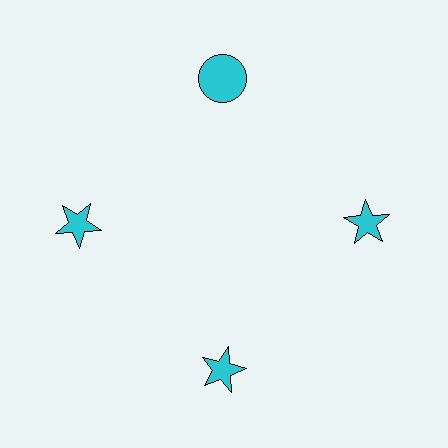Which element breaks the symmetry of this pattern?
The cyan circle at roughly the 12 o'clock position breaks the symmetry. All other shapes are cyan stars.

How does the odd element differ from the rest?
It has a different shape: circle instead of star.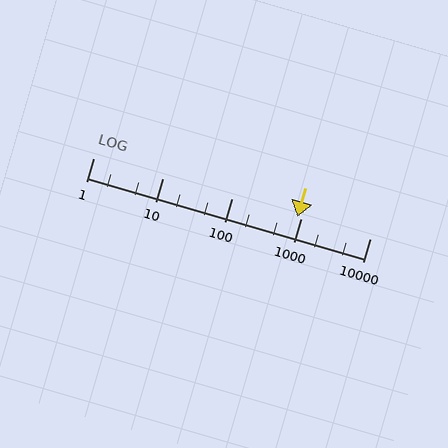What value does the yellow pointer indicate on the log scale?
The pointer indicates approximately 880.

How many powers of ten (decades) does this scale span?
The scale spans 4 decades, from 1 to 10000.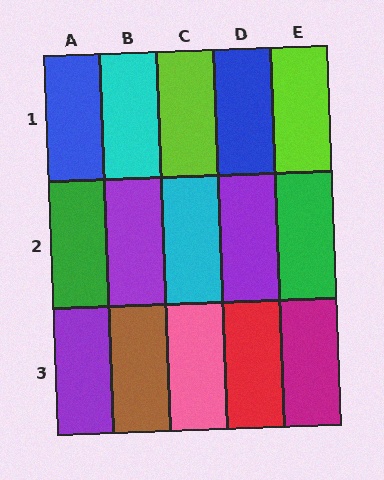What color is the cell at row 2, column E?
Green.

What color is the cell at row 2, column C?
Cyan.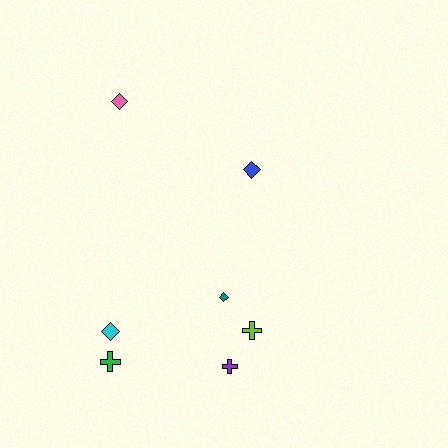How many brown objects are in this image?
There are no brown objects.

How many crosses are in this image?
There are 3 crosses.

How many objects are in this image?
There are 7 objects.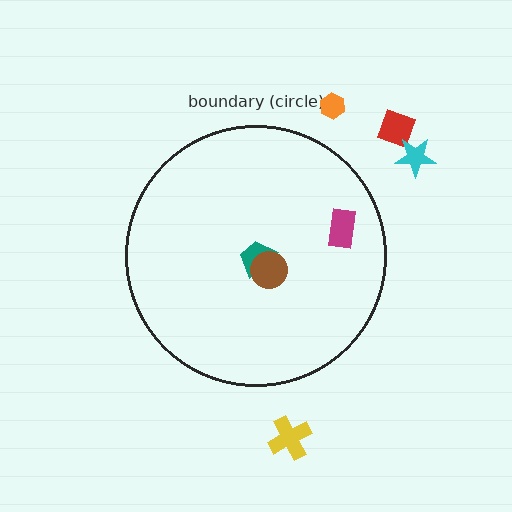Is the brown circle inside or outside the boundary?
Inside.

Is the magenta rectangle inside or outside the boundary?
Inside.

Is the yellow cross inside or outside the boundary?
Outside.